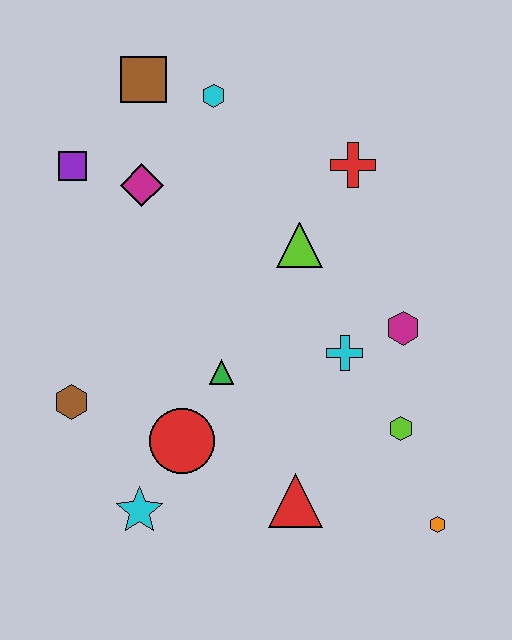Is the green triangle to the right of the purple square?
Yes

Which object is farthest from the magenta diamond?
The orange hexagon is farthest from the magenta diamond.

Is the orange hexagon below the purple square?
Yes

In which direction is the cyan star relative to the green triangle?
The cyan star is below the green triangle.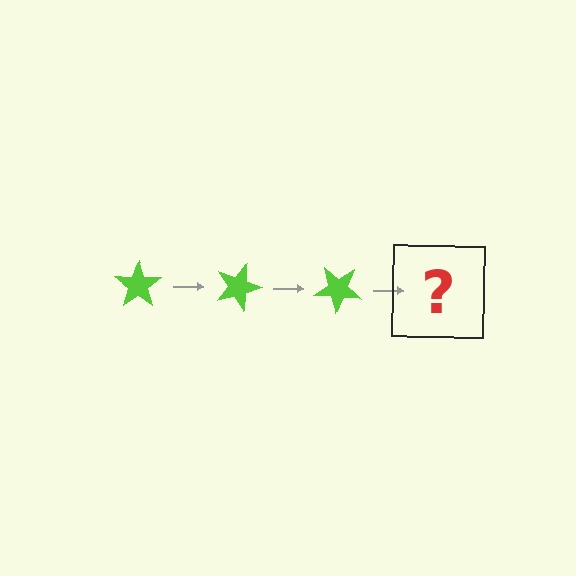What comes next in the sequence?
The next element should be a lime star rotated 60 degrees.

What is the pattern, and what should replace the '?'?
The pattern is that the star rotates 20 degrees each step. The '?' should be a lime star rotated 60 degrees.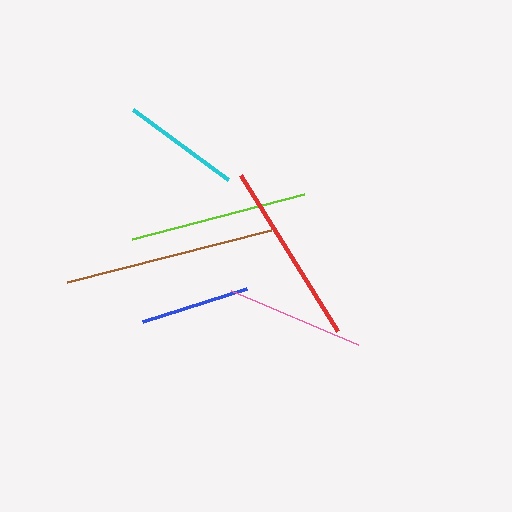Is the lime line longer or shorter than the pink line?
The lime line is longer than the pink line.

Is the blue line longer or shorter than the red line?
The red line is longer than the blue line.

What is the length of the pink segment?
The pink segment is approximately 137 pixels long.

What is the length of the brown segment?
The brown segment is approximately 211 pixels long.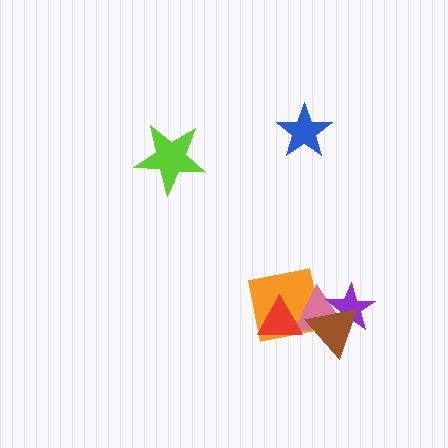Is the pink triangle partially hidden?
Yes, it is partially covered by another shape.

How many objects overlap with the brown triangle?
3 objects overlap with the brown triangle.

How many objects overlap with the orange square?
3 objects overlap with the orange square.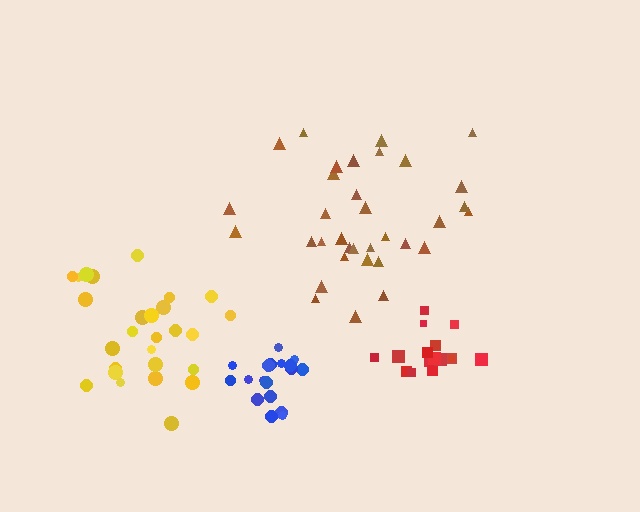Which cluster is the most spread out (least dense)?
Brown.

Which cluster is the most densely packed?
Blue.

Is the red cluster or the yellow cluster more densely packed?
Red.